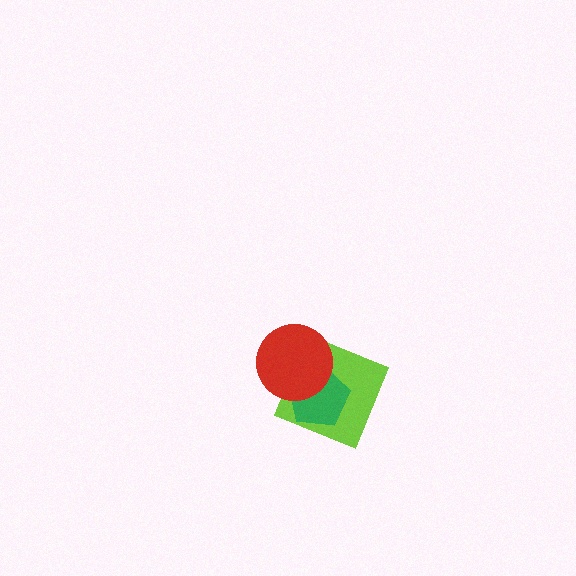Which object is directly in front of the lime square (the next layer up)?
The green pentagon is directly in front of the lime square.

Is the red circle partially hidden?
No, no other shape covers it.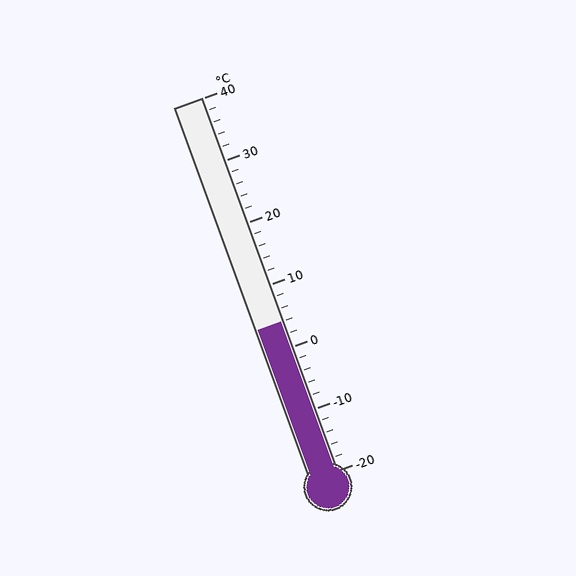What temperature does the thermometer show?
The thermometer shows approximately 4°C.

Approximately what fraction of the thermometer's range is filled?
The thermometer is filled to approximately 40% of its range.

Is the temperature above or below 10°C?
The temperature is below 10°C.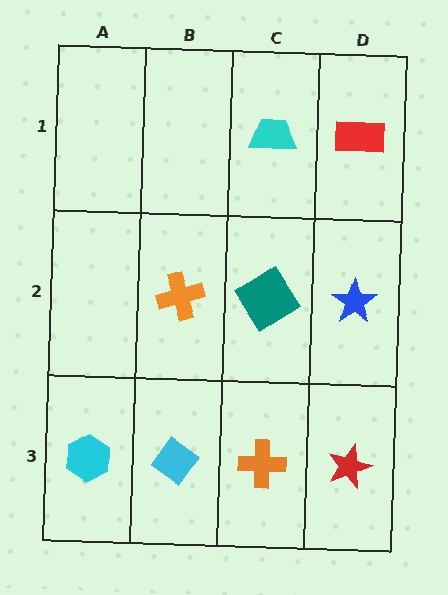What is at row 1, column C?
A cyan trapezoid.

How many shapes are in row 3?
4 shapes.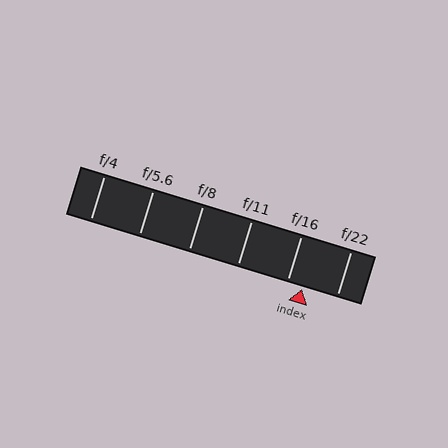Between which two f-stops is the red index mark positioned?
The index mark is between f/16 and f/22.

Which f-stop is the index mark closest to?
The index mark is closest to f/16.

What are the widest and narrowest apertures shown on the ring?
The widest aperture shown is f/4 and the narrowest is f/22.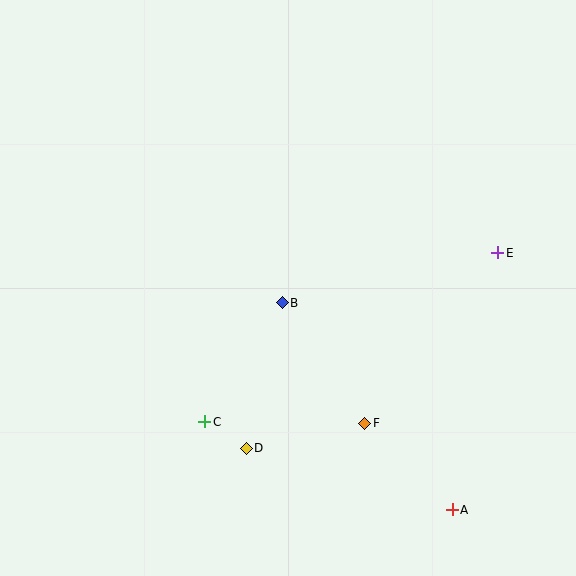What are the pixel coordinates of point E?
Point E is at (498, 253).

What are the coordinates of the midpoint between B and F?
The midpoint between B and F is at (324, 363).